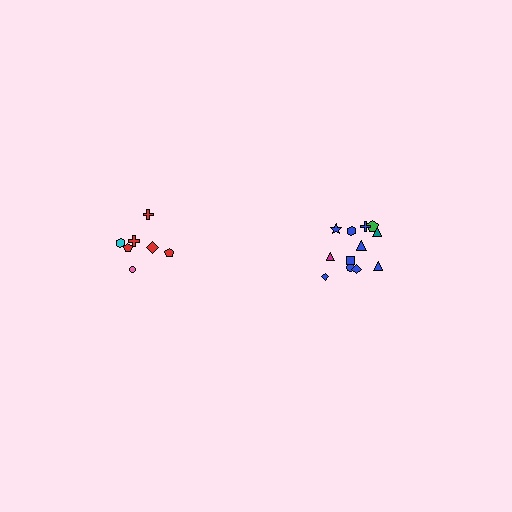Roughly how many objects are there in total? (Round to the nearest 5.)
Roughly 20 objects in total.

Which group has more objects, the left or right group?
The right group.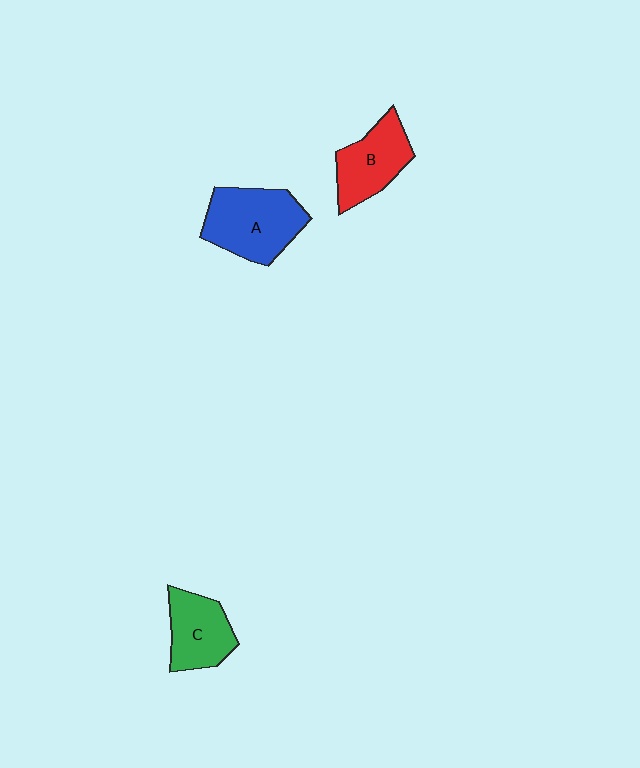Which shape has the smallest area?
Shape C (green).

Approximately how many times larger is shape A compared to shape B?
Approximately 1.3 times.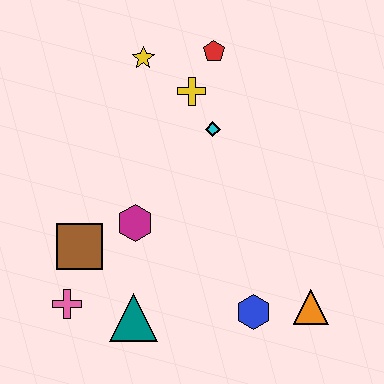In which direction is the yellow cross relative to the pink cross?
The yellow cross is above the pink cross.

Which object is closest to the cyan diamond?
The yellow cross is closest to the cyan diamond.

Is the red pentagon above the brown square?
Yes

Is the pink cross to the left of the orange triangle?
Yes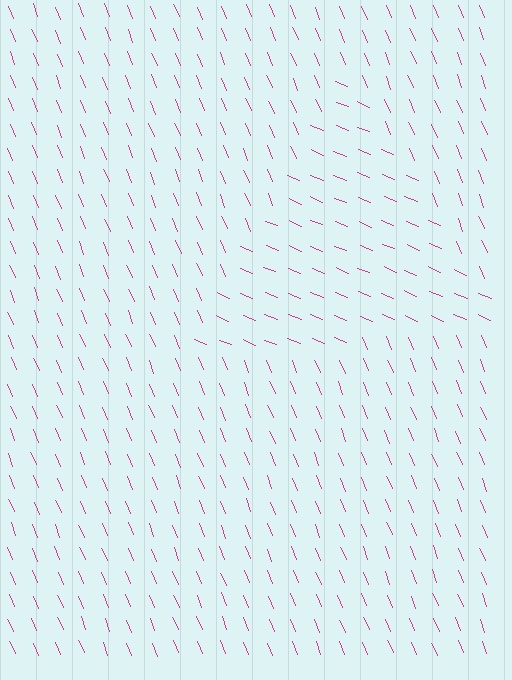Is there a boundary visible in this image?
Yes, there is a texture boundary formed by a change in line orientation.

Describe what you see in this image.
The image is filled with small magenta line segments. A triangle region in the image has lines oriented differently from the surrounding lines, creating a visible texture boundary.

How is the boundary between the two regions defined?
The boundary is defined purely by a change in line orientation (approximately 45 degrees difference). All lines are the same color and thickness.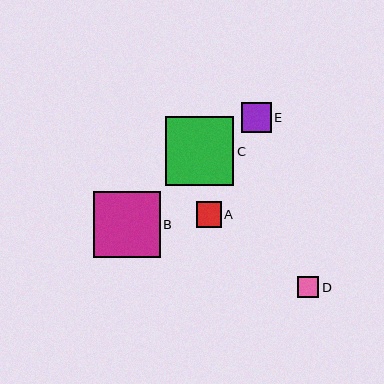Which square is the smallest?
Square D is the smallest with a size of approximately 21 pixels.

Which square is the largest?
Square C is the largest with a size of approximately 69 pixels.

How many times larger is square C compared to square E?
Square C is approximately 2.3 times the size of square E.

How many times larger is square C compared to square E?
Square C is approximately 2.3 times the size of square E.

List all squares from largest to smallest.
From largest to smallest: C, B, E, A, D.